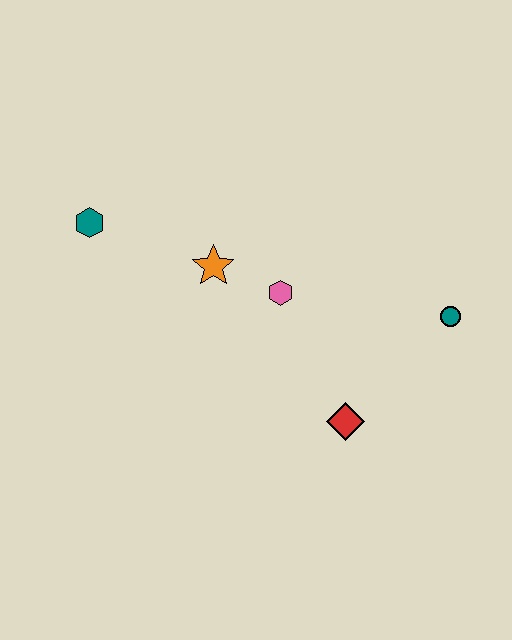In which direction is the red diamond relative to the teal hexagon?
The red diamond is to the right of the teal hexagon.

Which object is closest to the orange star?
The pink hexagon is closest to the orange star.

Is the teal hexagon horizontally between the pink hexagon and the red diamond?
No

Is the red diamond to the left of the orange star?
No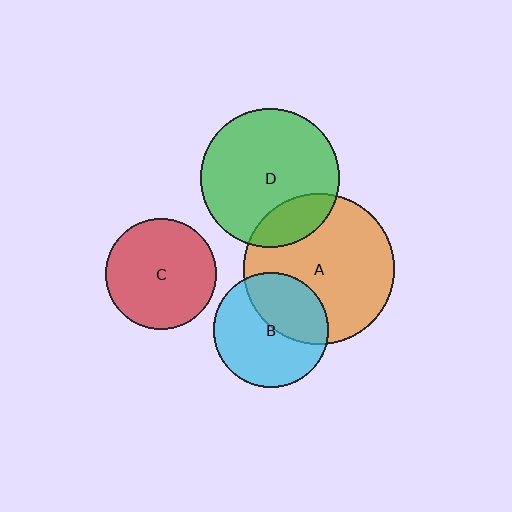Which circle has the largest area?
Circle A (orange).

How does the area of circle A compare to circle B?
Approximately 1.7 times.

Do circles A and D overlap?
Yes.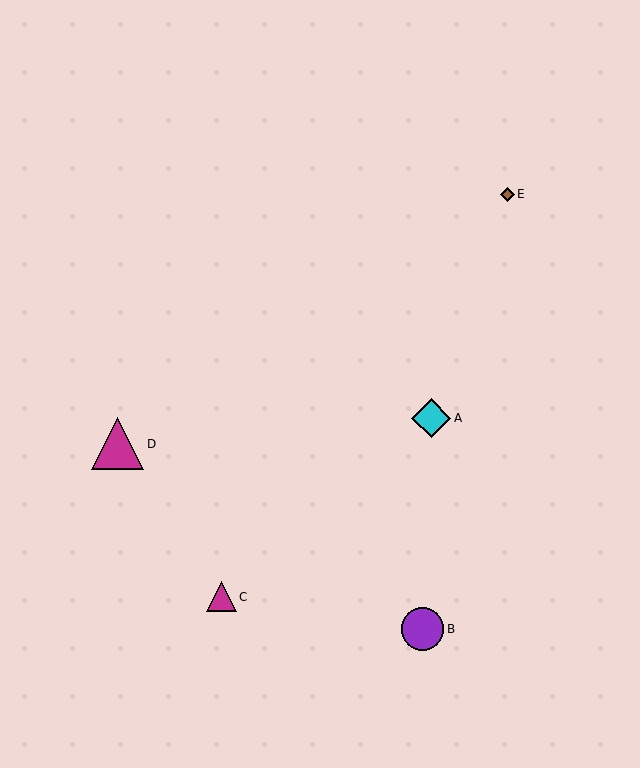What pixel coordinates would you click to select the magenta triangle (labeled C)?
Click at (221, 597) to select the magenta triangle C.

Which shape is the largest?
The magenta triangle (labeled D) is the largest.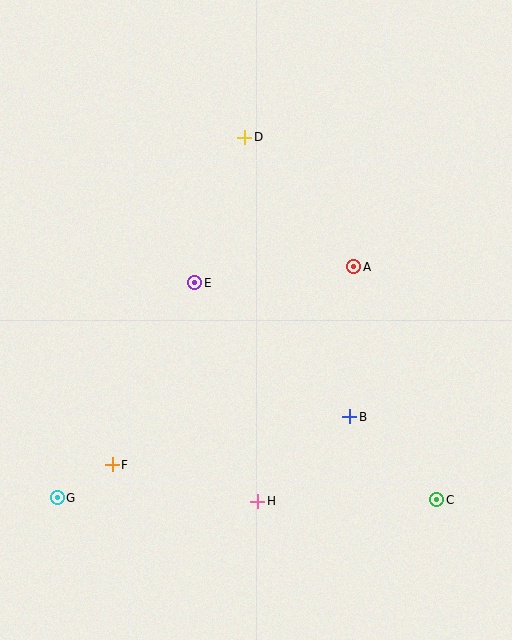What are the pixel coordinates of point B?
Point B is at (350, 417).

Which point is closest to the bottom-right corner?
Point C is closest to the bottom-right corner.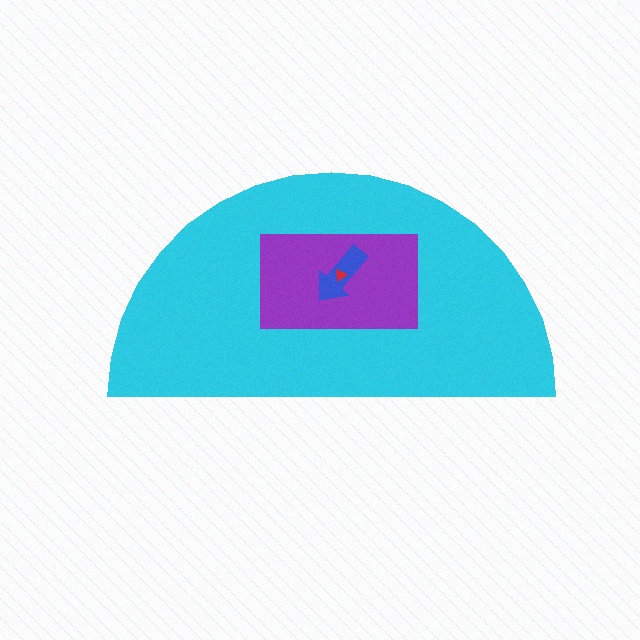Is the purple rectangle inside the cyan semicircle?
Yes.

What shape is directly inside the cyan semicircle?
The purple rectangle.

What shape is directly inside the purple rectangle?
The blue arrow.